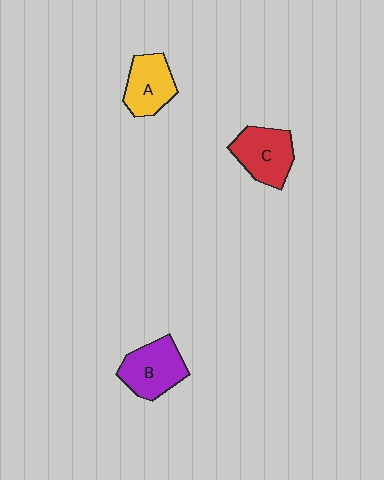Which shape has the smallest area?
Shape A (yellow).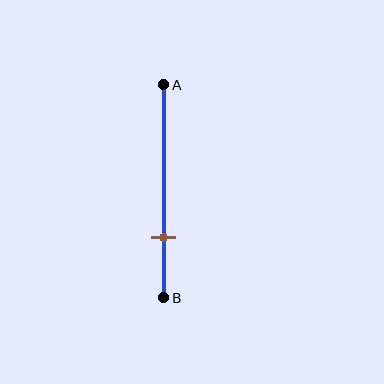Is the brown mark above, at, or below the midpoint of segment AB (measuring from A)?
The brown mark is below the midpoint of segment AB.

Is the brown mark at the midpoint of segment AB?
No, the mark is at about 70% from A, not at the 50% midpoint.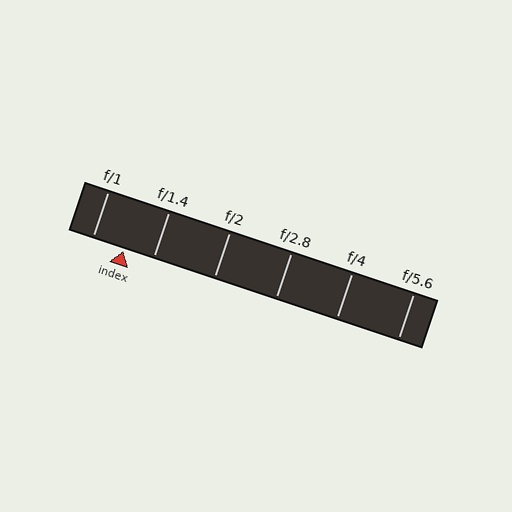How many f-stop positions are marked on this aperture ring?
There are 6 f-stop positions marked.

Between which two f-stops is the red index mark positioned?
The index mark is between f/1 and f/1.4.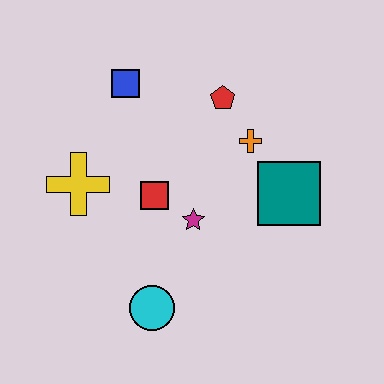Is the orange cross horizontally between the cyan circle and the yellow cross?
No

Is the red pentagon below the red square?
No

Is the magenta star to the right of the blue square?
Yes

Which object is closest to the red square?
The magenta star is closest to the red square.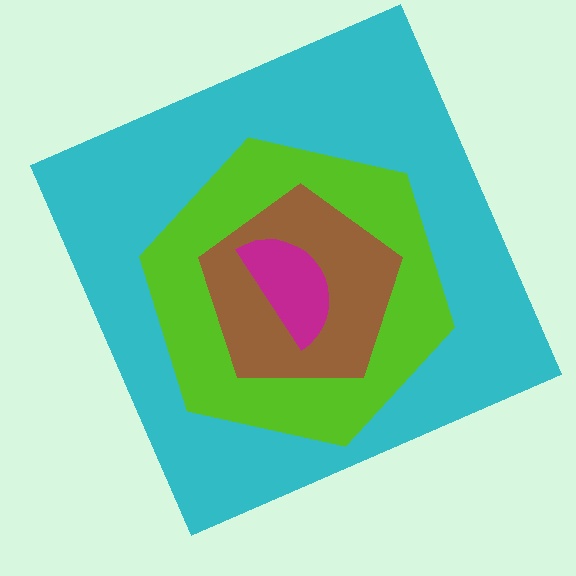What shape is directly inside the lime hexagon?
The brown pentagon.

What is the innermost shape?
The magenta semicircle.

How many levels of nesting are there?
4.